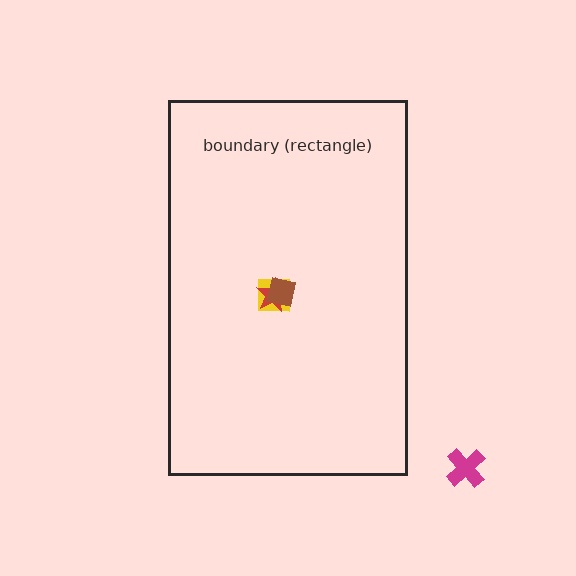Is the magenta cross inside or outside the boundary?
Outside.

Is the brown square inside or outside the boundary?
Inside.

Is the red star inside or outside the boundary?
Inside.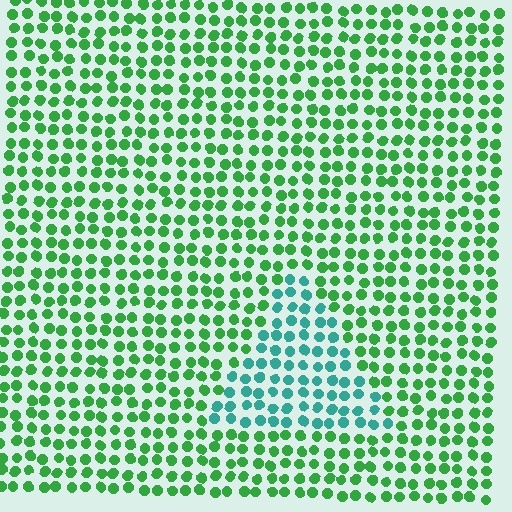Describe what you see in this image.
The image is filled with small green elements in a uniform arrangement. A triangle-shaped region is visible where the elements are tinted to a slightly different hue, forming a subtle color boundary.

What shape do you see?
I see a triangle.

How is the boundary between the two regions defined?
The boundary is defined purely by a slight shift in hue (about 44 degrees). Spacing, size, and orientation are identical on both sides.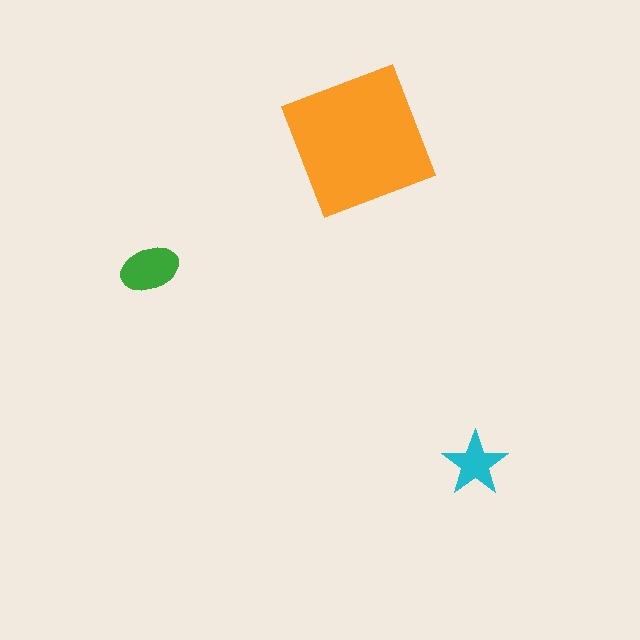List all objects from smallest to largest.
The cyan star, the green ellipse, the orange square.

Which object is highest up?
The orange square is topmost.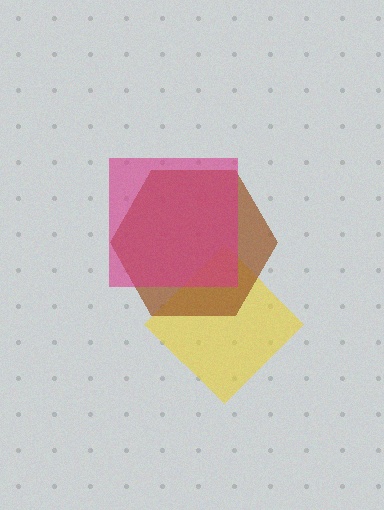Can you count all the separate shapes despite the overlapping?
Yes, there are 3 separate shapes.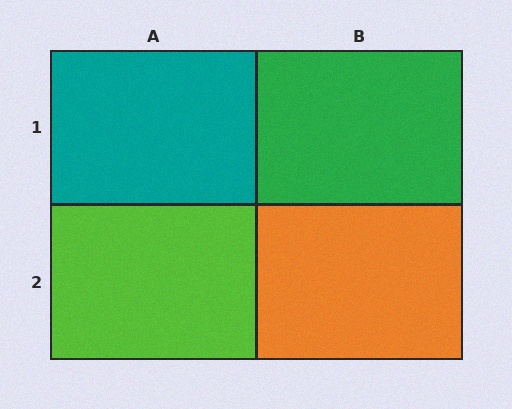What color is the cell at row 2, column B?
Orange.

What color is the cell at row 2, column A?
Lime.